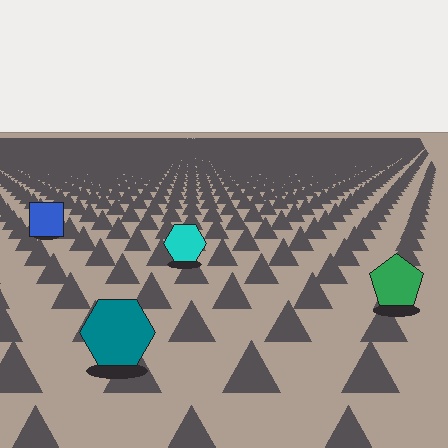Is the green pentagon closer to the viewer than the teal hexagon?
No. The teal hexagon is closer — you can tell from the texture gradient: the ground texture is coarser near it.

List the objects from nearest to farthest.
From nearest to farthest: the teal hexagon, the green pentagon, the cyan hexagon, the blue square.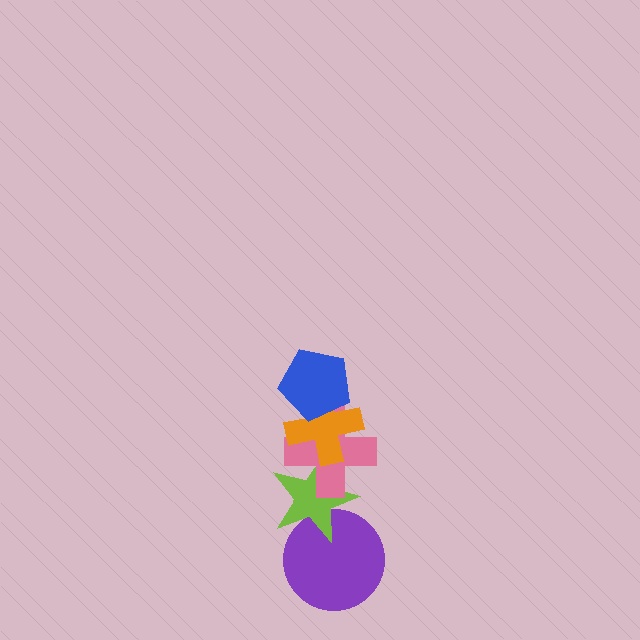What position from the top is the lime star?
The lime star is 4th from the top.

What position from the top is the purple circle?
The purple circle is 5th from the top.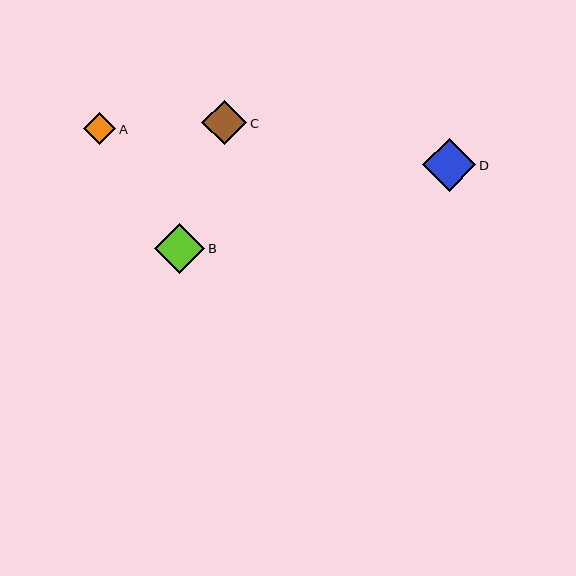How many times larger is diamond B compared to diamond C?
Diamond B is approximately 1.1 times the size of diamond C.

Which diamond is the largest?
Diamond D is the largest with a size of approximately 53 pixels.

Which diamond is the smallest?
Diamond A is the smallest with a size of approximately 32 pixels.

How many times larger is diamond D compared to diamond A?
Diamond D is approximately 1.6 times the size of diamond A.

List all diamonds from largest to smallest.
From largest to smallest: D, B, C, A.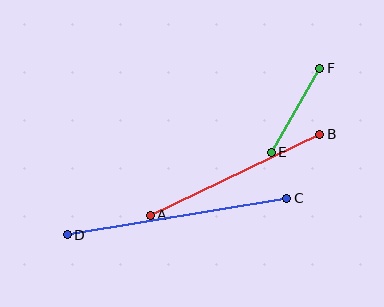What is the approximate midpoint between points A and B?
The midpoint is at approximately (235, 175) pixels.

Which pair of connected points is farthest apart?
Points C and D are farthest apart.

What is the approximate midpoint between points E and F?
The midpoint is at approximately (295, 110) pixels.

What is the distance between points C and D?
The distance is approximately 223 pixels.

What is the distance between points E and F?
The distance is approximately 97 pixels.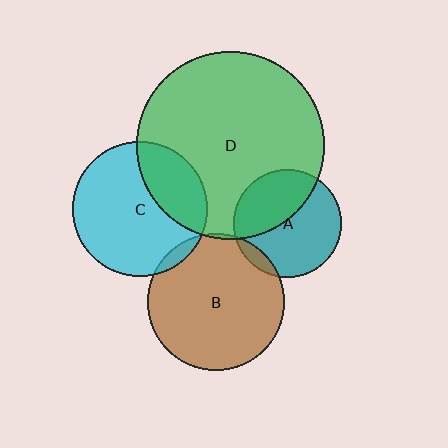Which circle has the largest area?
Circle D (green).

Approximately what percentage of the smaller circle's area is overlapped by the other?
Approximately 30%.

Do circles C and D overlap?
Yes.